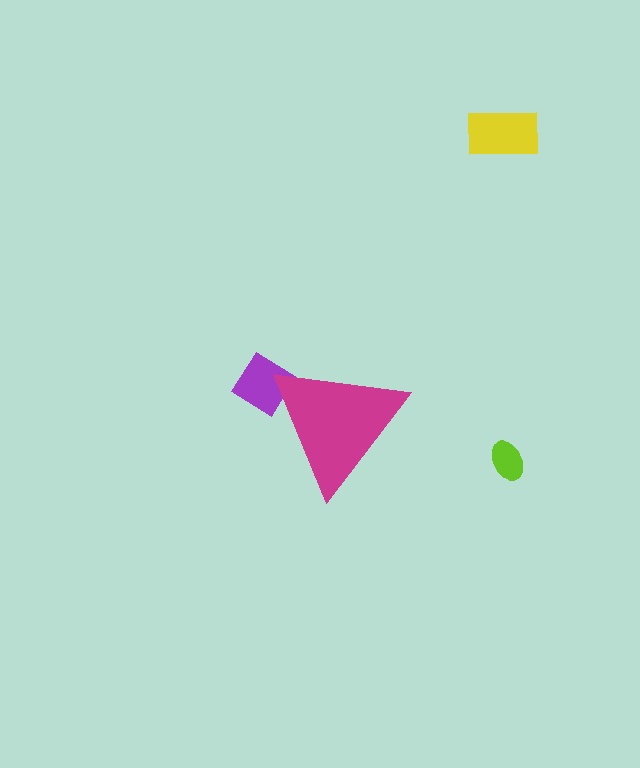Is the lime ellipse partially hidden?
No, the lime ellipse is fully visible.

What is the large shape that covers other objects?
A magenta triangle.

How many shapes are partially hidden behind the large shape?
1 shape is partially hidden.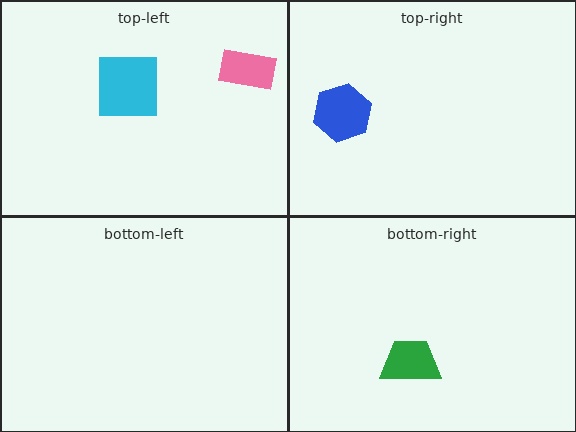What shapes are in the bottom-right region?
The green trapezoid.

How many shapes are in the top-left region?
2.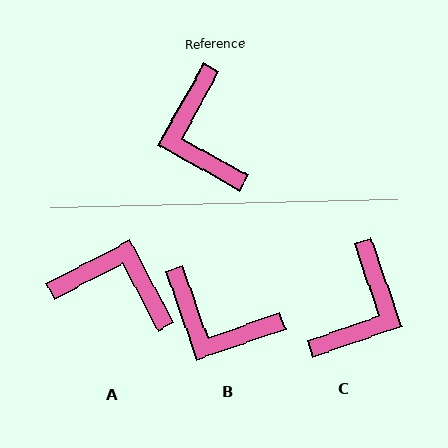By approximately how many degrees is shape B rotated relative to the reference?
Approximately 48 degrees counter-clockwise.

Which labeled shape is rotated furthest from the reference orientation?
C, about 138 degrees away.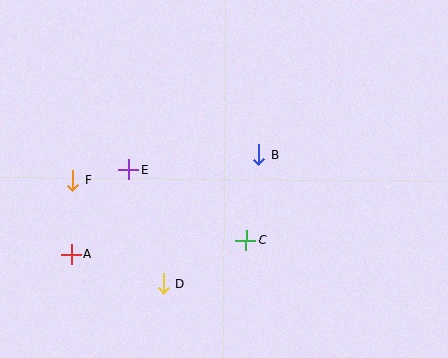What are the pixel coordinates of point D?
Point D is at (163, 283).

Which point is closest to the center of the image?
Point B at (259, 155) is closest to the center.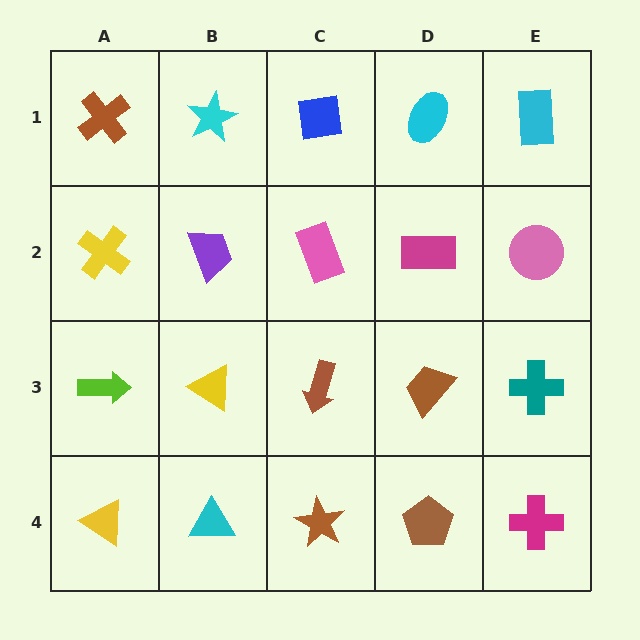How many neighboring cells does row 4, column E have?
2.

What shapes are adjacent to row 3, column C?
A pink rectangle (row 2, column C), a brown star (row 4, column C), a yellow triangle (row 3, column B), a brown trapezoid (row 3, column D).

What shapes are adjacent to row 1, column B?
A purple trapezoid (row 2, column B), a brown cross (row 1, column A), a blue square (row 1, column C).